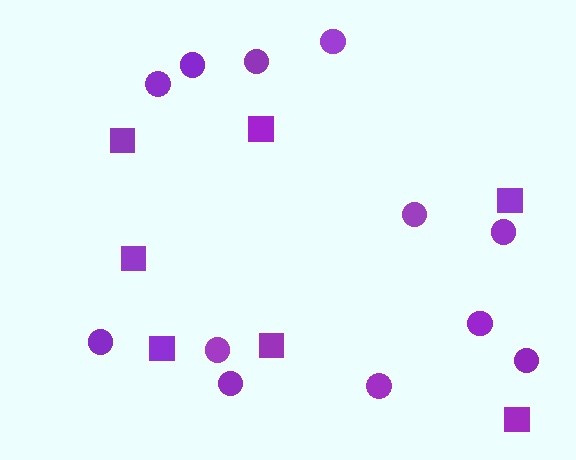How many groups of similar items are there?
There are 2 groups: one group of circles (12) and one group of squares (7).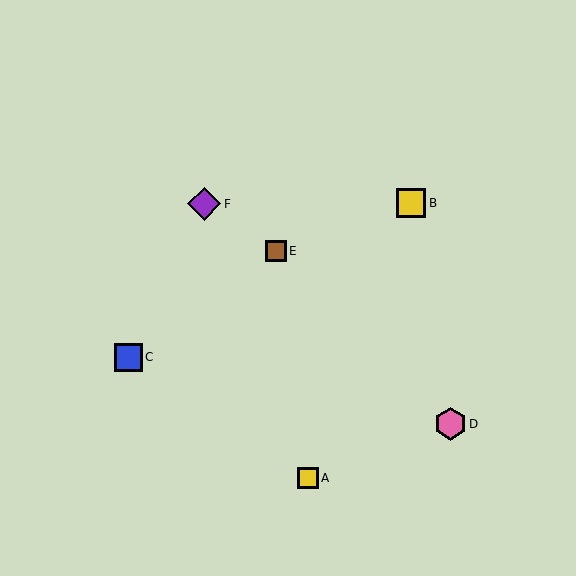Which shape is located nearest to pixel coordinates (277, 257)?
The brown square (labeled E) at (276, 251) is nearest to that location.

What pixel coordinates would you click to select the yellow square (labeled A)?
Click at (308, 478) to select the yellow square A.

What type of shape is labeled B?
Shape B is a yellow square.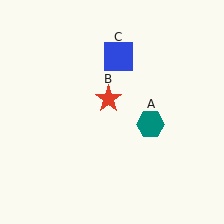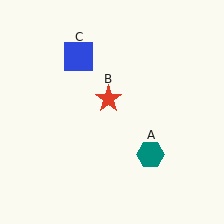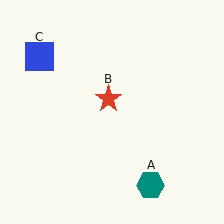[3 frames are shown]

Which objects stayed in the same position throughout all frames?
Red star (object B) remained stationary.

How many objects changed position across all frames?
2 objects changed position: teal hexagon (object A), blue square (object C).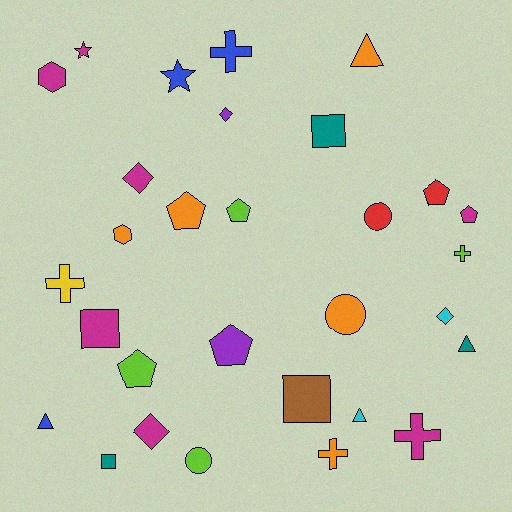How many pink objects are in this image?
There are no pink objects.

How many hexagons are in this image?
There are 2 hexagons.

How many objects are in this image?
There are 30 objects.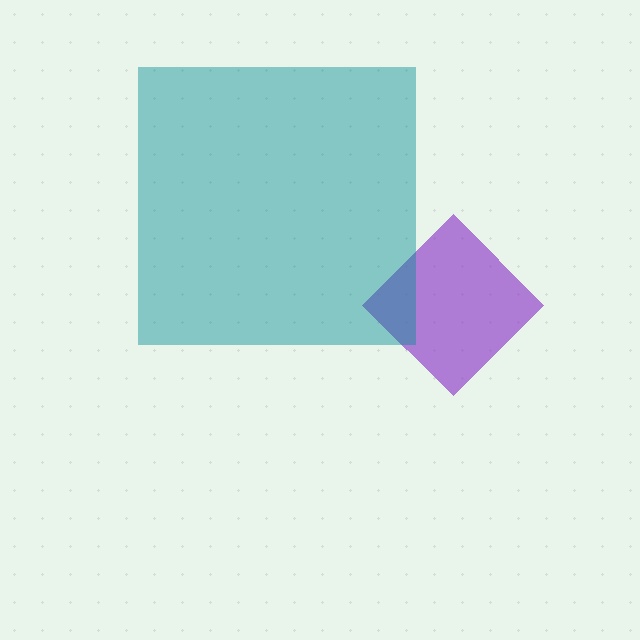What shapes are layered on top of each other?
The layered shapes are: a purple diamond, a teal square.